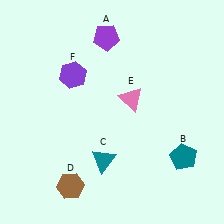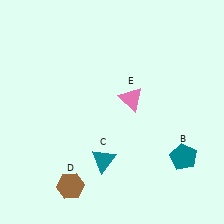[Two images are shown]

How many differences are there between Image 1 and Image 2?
There are 2 differences between the two images.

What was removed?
The purple pentagon (A), the purple hexagon (F) were removed in Image 2.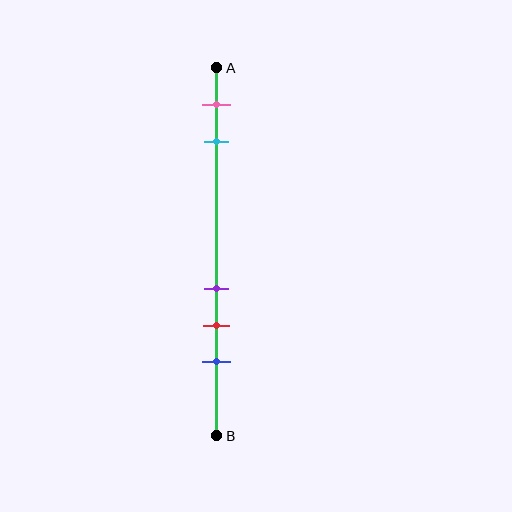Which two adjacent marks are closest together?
The purple and red marks are the closest adjacent pair.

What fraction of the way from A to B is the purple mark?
The purple mark is approximately 60% (0.6) of the way from A to B.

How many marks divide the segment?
There are 5 marks dividing the segment.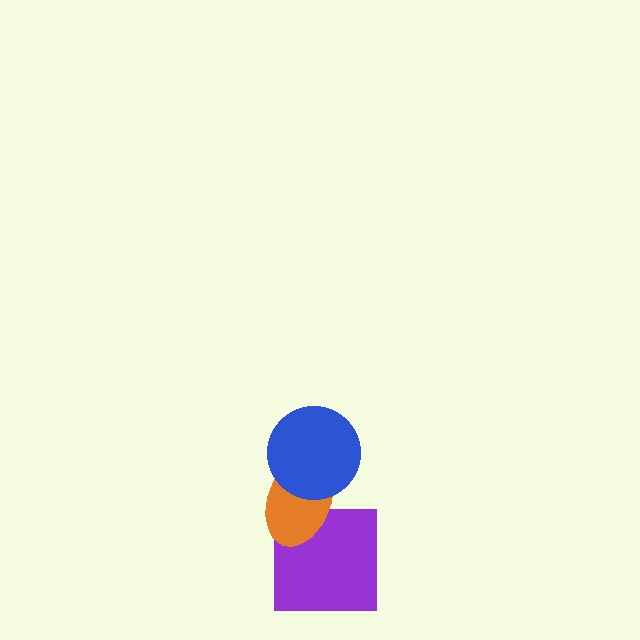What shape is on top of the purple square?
The orange ellipse is on top of the purple square.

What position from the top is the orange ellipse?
The orange ellipse is 2nd from the top.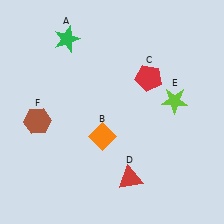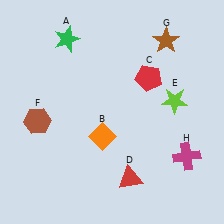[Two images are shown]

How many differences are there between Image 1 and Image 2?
There are 2 differences between the two images.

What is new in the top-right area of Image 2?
A brown star (G) was added in the top-right area of Image 2.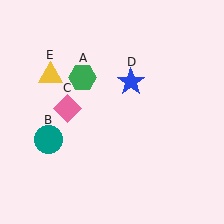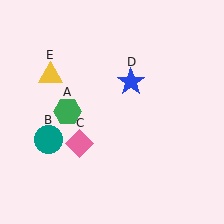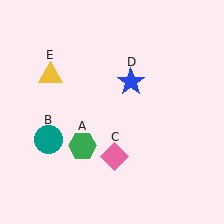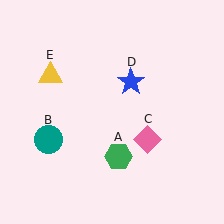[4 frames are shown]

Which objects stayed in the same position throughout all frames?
Teal circle (object B) and blue star (object D) and yellow triangle (object E) remained stationary.